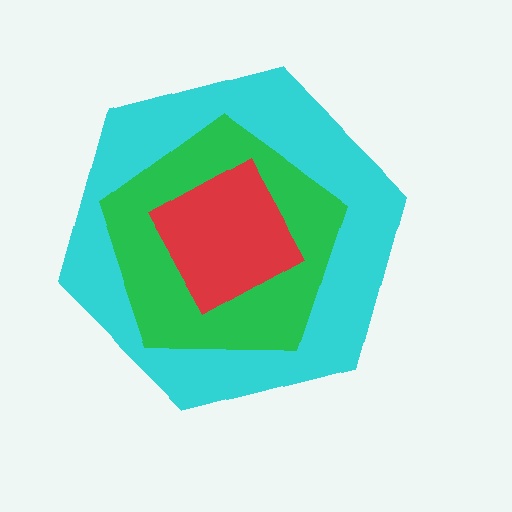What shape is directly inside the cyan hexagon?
The green pentagon.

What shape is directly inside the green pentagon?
The red square.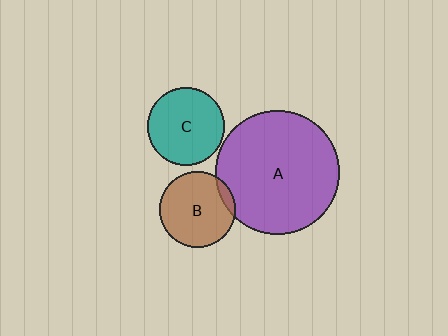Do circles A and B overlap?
Yes.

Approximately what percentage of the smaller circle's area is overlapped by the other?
Approximately 10%.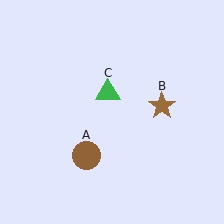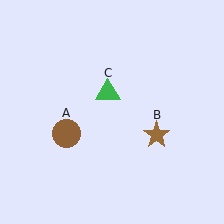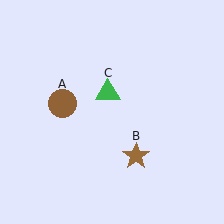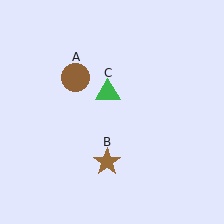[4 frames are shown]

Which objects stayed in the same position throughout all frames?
Green triangle (object C) remained stationary.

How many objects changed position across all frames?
2 objects changed position: brown circle (object A), brown star (object B).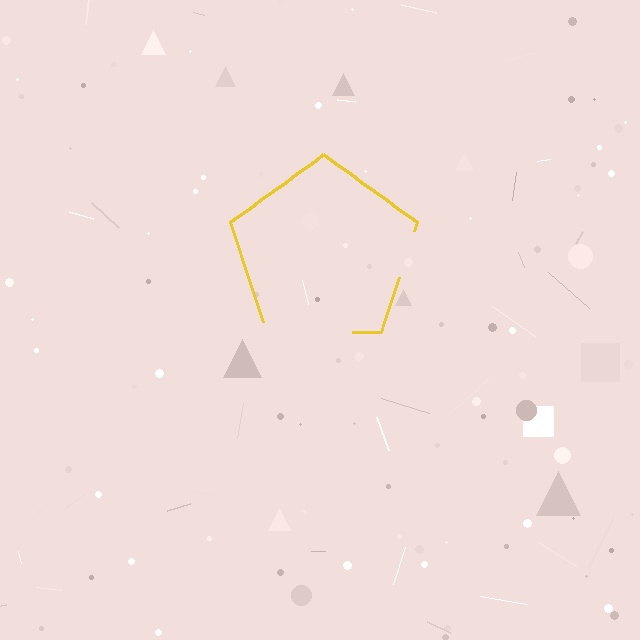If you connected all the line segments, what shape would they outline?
They would outline a pentagon.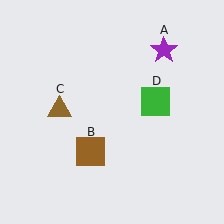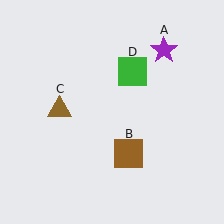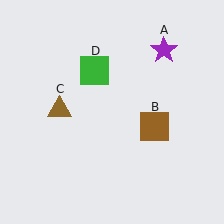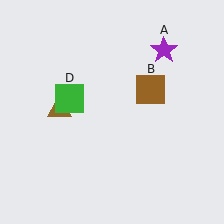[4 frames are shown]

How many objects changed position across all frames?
2 objects changed position: brown square (object B), green square (object D).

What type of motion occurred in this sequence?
The brown square (object B), green square (object D) rotated counterclockwise around the center of the scene.